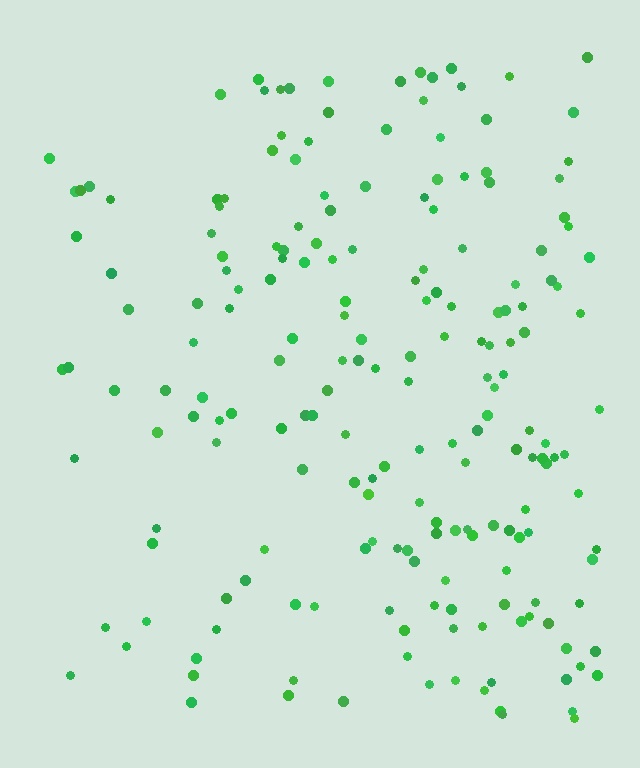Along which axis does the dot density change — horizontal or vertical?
Horizontal.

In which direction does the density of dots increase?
From left to right, with the right side densest.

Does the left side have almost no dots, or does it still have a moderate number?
Still a moderate number, just noticeably fewer than the right.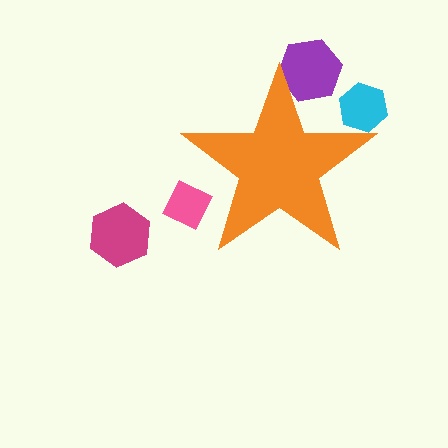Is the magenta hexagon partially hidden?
No, the magenta hexagon is fully visible.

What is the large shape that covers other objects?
An orange star.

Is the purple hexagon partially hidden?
Yes, the purple hexagon is partially hidden behind the orange star.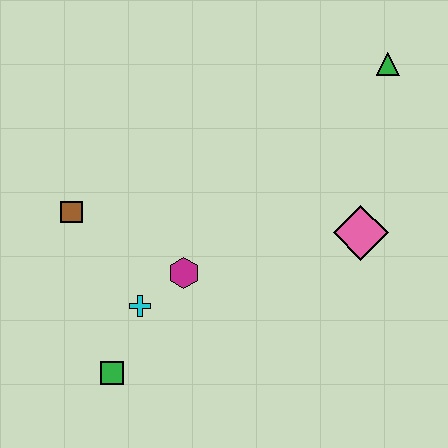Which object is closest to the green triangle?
The pink diamond is closest to the green triangle.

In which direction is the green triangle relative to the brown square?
The green triangle is to the right of the brown square.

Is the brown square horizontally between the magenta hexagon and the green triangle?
No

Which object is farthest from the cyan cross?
The green triangle is farthest from the cyan cross.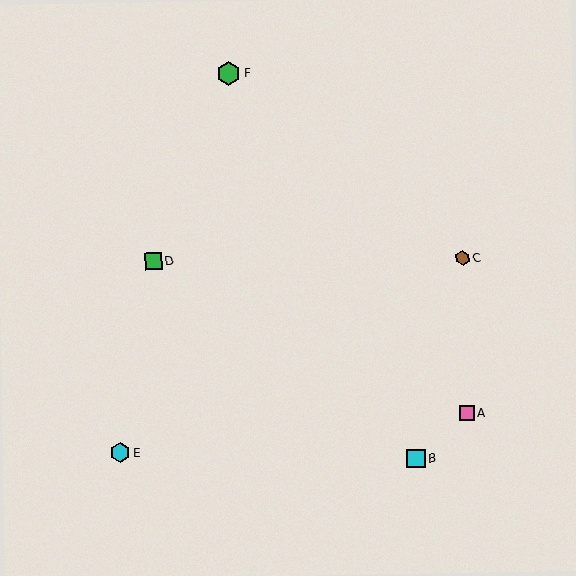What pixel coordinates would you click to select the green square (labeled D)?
Click at (153, 261) to select the green square D.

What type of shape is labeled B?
Shape B is a cyan square.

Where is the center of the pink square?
The center of the pink square is at (467, 413).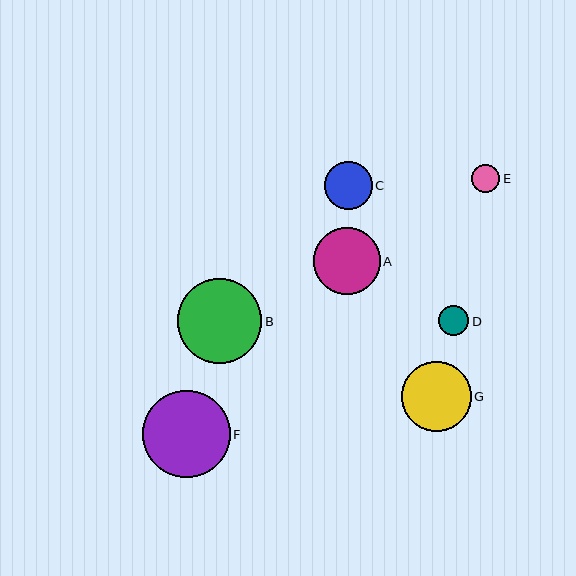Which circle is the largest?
Circle F is the largest with a size of approximately 87 pixels.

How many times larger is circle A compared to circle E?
Circle A is approximately 2.4 times the size of circle E.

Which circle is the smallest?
Circle E is the smallest with a size of approximately 28 pixels.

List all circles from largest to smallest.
From largest to smallest: F, B, G, A, C, D, E.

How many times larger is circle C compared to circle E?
Circle C is approximately 1.7 times the size of circle E.